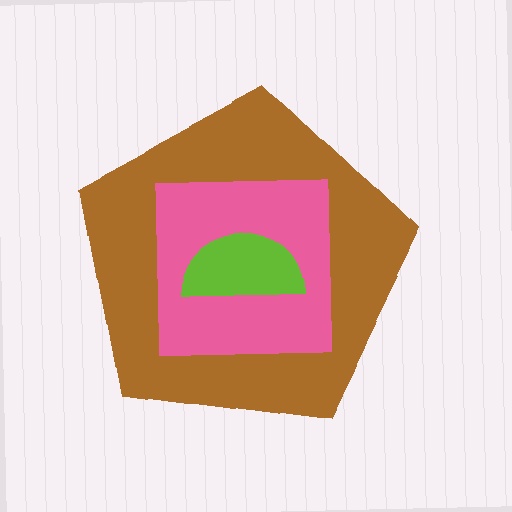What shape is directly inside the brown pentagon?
The pink square.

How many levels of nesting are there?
3.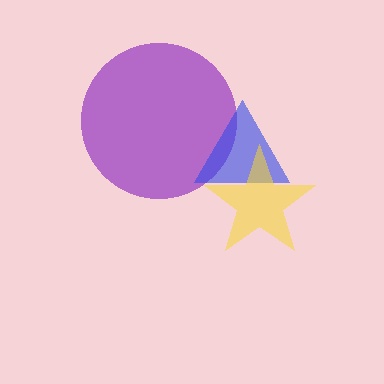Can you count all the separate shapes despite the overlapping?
Yes, there are 3 separate shapes.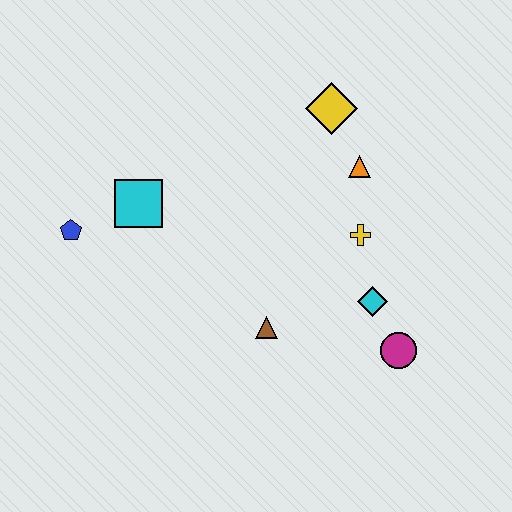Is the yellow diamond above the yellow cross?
Yes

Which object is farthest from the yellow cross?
The blue pentagon is farthest from the yellow cross.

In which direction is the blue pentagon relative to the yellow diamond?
The blue pentagon is to the left of the yellow diamond.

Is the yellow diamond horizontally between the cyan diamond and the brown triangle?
Yes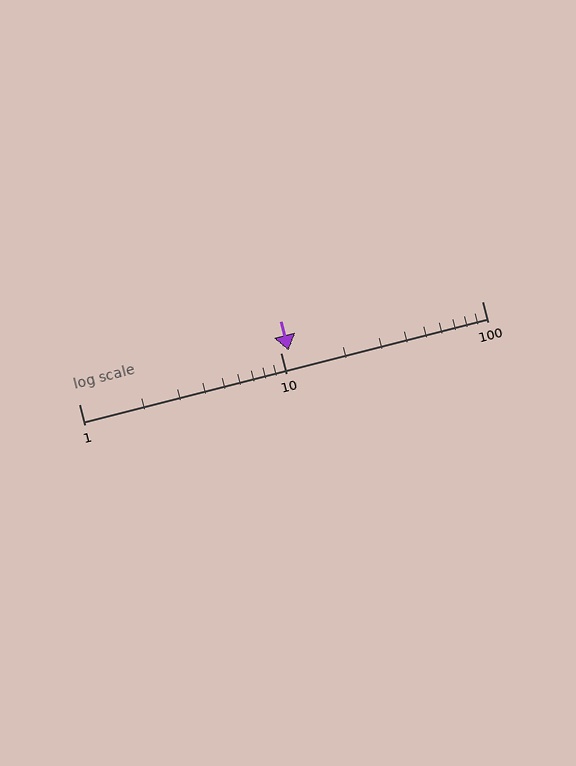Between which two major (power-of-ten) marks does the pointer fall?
The pointer is between 10 and 100.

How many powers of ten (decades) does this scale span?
The scale spans 2 decades, from 1 to 100.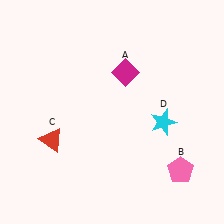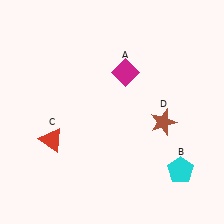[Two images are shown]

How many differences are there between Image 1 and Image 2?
There are 2 differences between the two images.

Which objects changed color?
B changed from pink to cyan. D changed from cyan to brown.